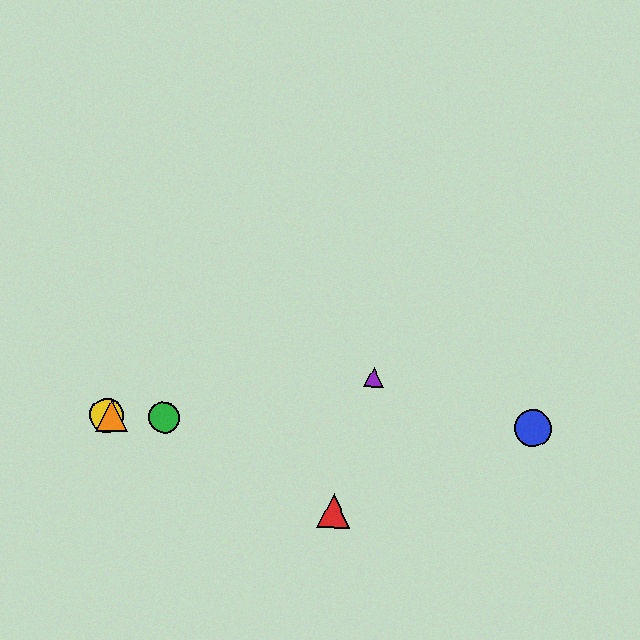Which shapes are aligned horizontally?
The blue circle, the green circle, the yellow circle, the orange triangle are aligned horizontally.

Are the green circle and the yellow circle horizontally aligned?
Yes, both are at y≈417.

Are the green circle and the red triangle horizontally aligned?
No, the green circle is at y≈417 and the red triangle is at y≈511.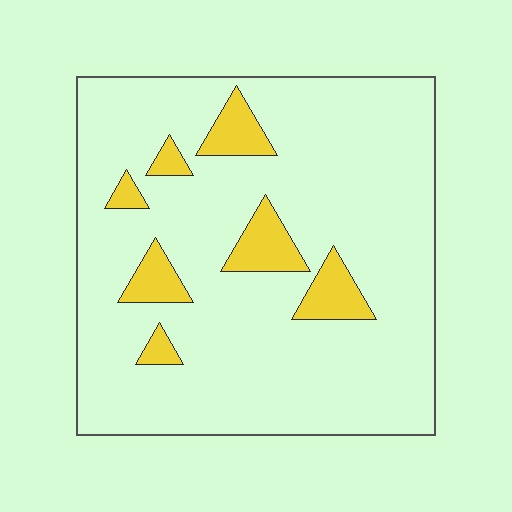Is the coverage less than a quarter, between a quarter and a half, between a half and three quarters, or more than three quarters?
Less than a quarter.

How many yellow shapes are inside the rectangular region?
7.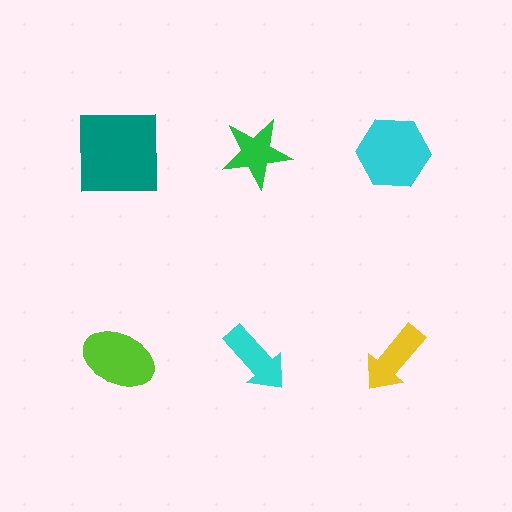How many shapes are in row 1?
3 shapes.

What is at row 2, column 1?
A lime ellipse.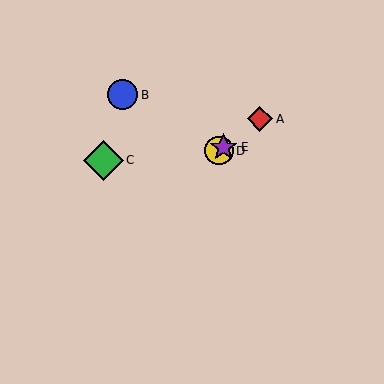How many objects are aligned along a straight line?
3 objects (A, D, E) are aligned along a straight line.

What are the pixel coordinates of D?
Object D is at (219, 151).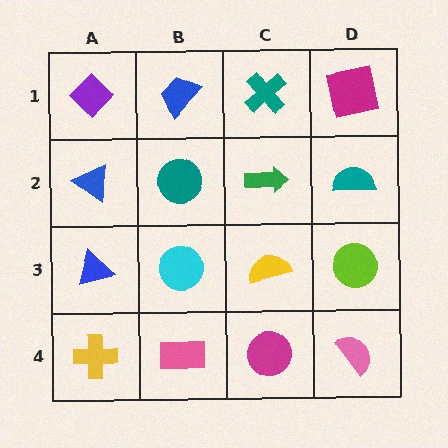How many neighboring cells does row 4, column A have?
2.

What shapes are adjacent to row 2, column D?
A magenta square (row 1, column D), a lime circle (row 3, column D), a green arrow (row 2, column C).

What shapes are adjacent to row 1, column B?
A teal circle (row 2, column B), a purple diamond (row 1, column A), a teal cross (row 1, column C).